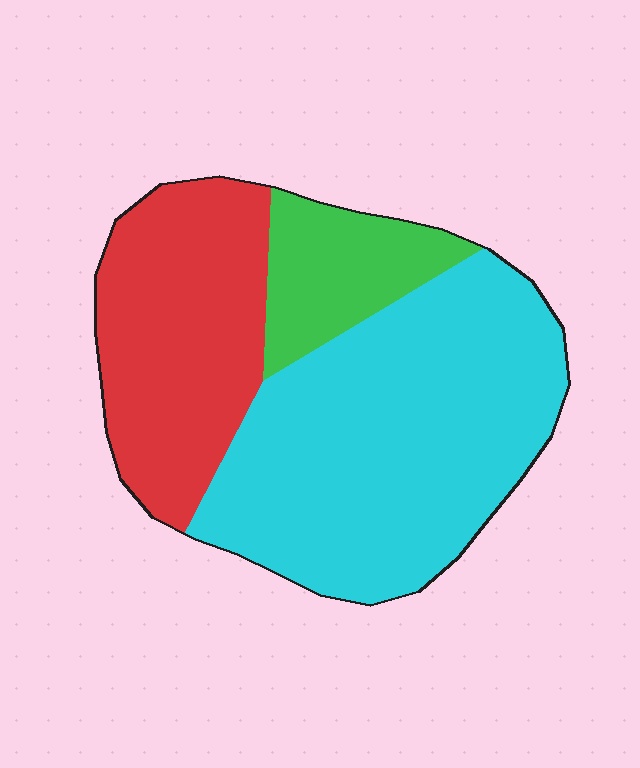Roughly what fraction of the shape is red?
Red takes up about one third (1/3) of the shape.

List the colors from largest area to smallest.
From largest to smallest: cyan, red, green.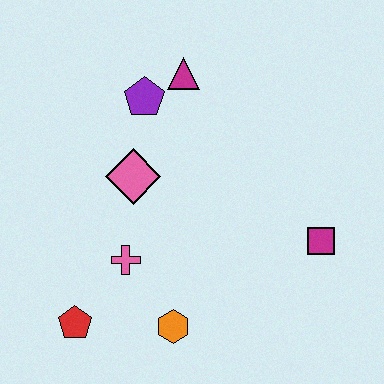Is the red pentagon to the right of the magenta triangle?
No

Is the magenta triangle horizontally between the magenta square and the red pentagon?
Yes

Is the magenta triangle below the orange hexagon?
No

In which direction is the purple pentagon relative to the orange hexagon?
The purple pentagon is above the orange hexagon.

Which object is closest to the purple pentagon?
The magenta triangle is closest to the purple pentagon.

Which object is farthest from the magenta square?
The red pentagon is farthest from the magenta square.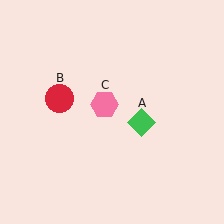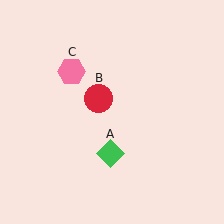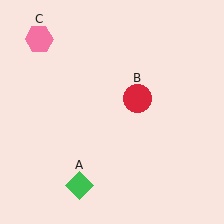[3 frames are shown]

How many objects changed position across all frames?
3 objects changed position: green diamond (object A), red circle (object B), pink hexagon (object C).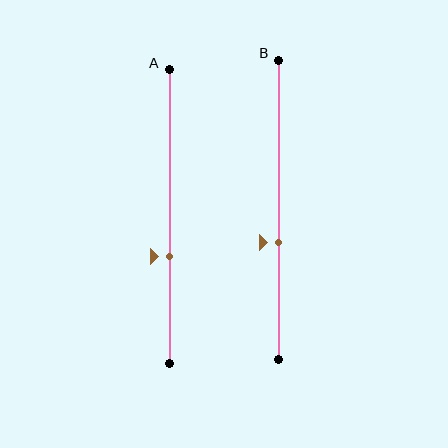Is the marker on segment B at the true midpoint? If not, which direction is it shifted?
No, the marker on segment B is shifted downward by about 11% of the segment length.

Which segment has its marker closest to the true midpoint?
Segment B has its marker closest to the true midpoint.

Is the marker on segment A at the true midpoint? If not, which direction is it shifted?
No, the marker on segment A is shifted downward by about 13% of the segment length.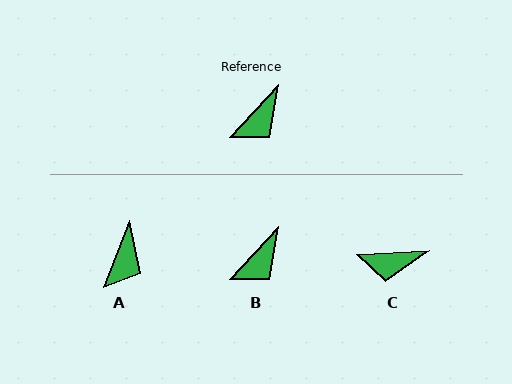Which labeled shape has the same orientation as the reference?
B.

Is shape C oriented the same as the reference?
No, it is off by about 44 degrees.